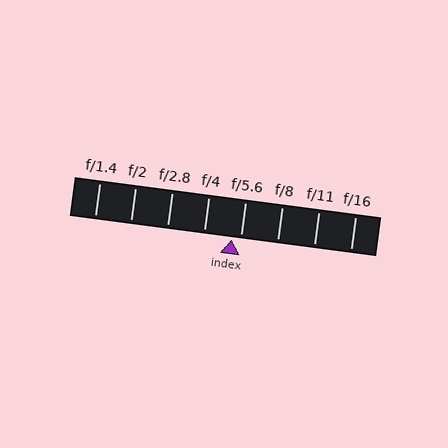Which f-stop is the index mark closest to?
The index mark is closest to f/5.6.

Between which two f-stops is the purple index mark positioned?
The index mark is between f/4 and f/5.6.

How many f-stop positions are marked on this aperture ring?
There are 8 f-stop positions marked.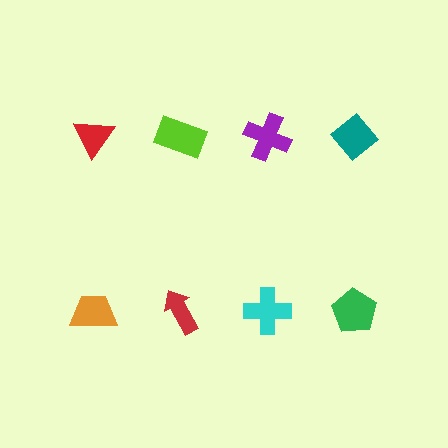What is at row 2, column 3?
A cyan cross.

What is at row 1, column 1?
A red triangle.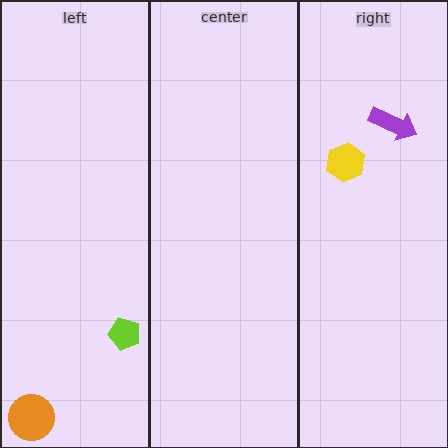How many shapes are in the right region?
2.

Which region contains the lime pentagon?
The left region.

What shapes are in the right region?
The yellow hexagon, the purple arrow.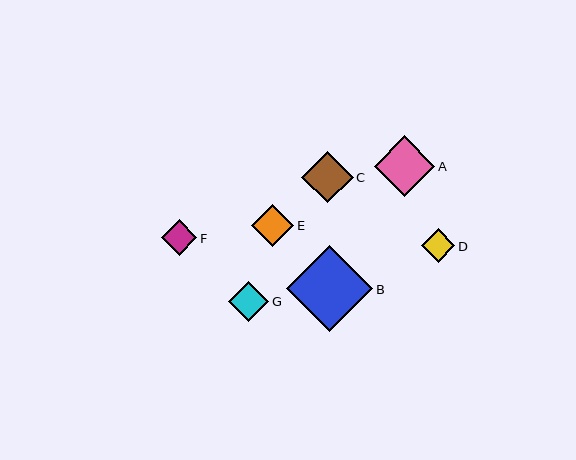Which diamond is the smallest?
Diamond D is the smallest with a size of approximately 34 pixels.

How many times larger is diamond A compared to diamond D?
Diamond A is approximately 1.8 times the size of diamond D.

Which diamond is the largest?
Diamond B is the largest with a size of approximately 86 pixels.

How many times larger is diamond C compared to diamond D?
Diamond C is approximately 1.5 times the size of diamond D.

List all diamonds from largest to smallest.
From largest to smallest: B, A, C, E, G, F, D.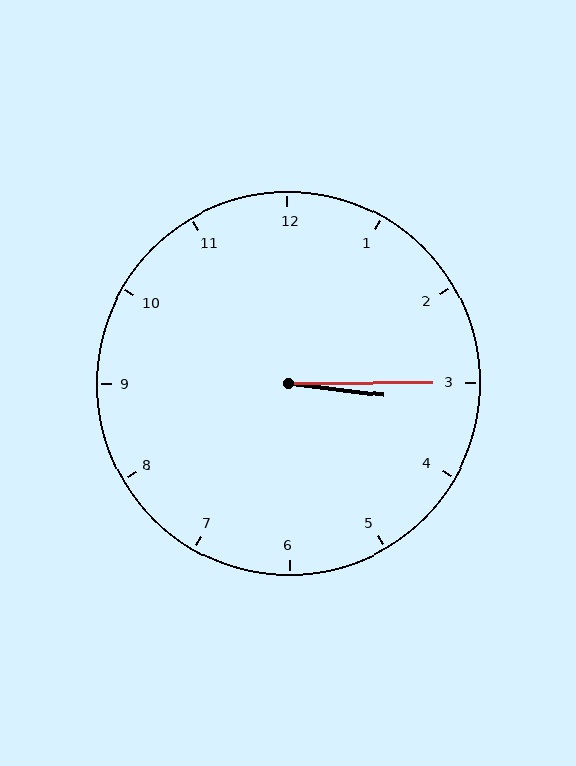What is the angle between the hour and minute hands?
Approximately 8 degrees.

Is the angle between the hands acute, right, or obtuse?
It is acute.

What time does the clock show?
3:15.